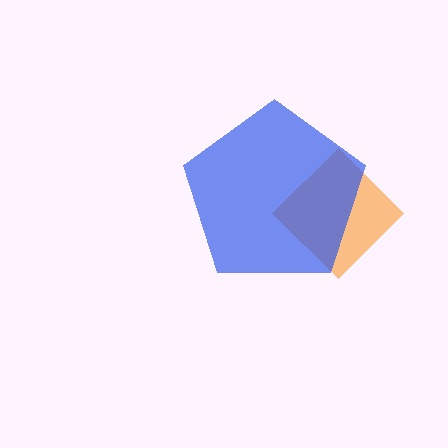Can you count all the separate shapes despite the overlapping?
Yes, there are 2 separate shapes.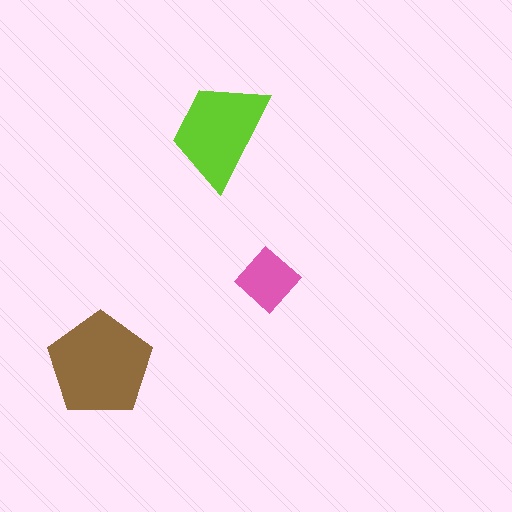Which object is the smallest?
The pink diamond.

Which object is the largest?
The brown pentagon.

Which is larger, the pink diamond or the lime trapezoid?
The lime trapezoid.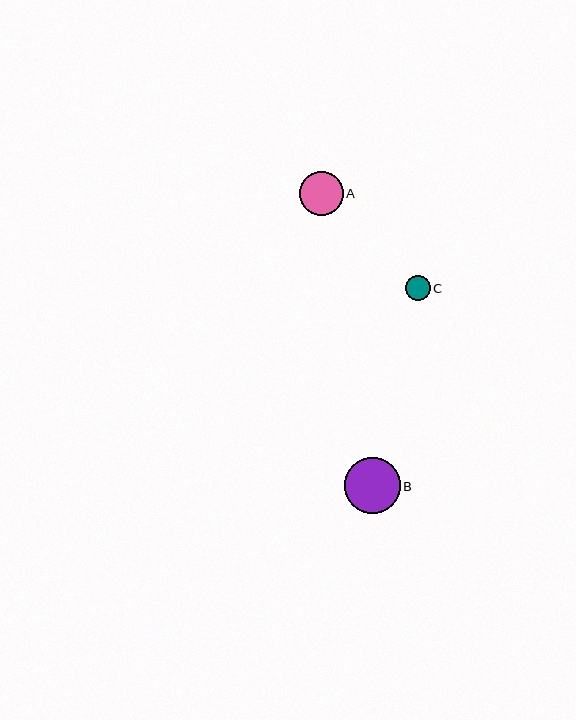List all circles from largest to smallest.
From largest to smallest: B, A, C.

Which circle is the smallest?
Circle C is the smallest with a size of approximately 25 pixels.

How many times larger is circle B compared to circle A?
Circle B is approximately 1.3 times the size of circle A.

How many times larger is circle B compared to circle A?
Circle B is approximately 1.3 times the size of circle A.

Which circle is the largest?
Circle B is the largest with a size of approximately 56 pixels.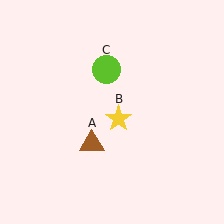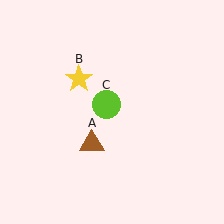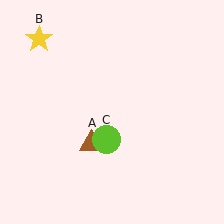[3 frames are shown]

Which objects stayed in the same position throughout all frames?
Brown triangle (object A) remained stationary.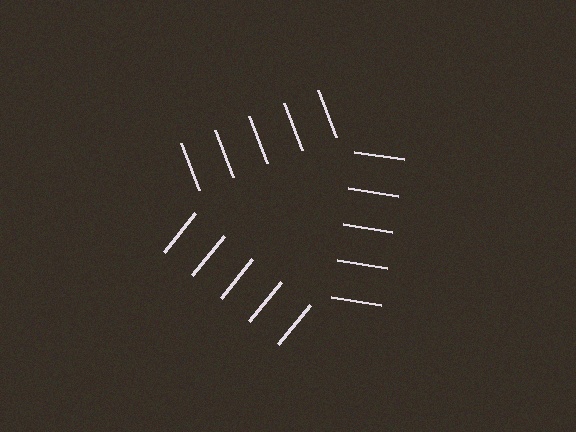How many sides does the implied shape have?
3 sides — the line-ends trace a triangle.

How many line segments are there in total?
15 — 5 along each of the 3 edges.